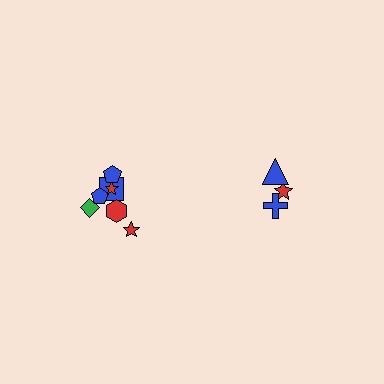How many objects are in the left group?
There are 7 objects.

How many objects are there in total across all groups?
There are 10 objects.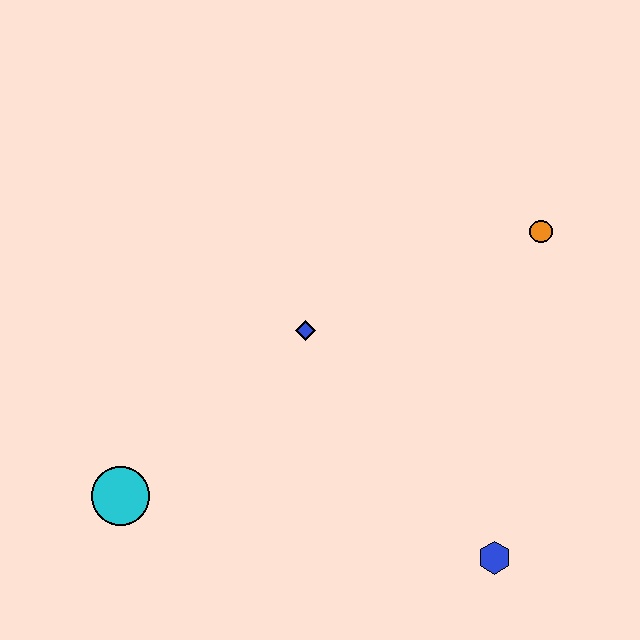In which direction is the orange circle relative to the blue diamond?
The orange circle is to the right of the blue diamond.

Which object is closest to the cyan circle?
The blue diamond is closest to the cyan circle.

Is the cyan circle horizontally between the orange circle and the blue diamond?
No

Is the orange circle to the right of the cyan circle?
Yes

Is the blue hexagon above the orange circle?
No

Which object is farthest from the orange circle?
The cyan circle is farthest from the orange circle.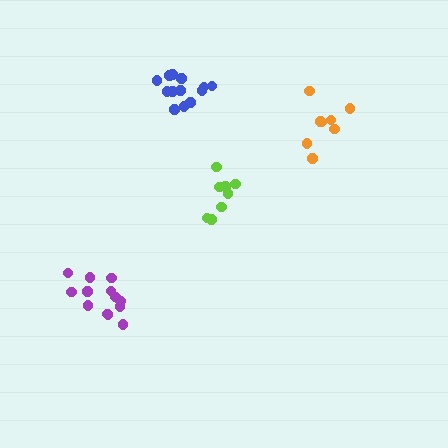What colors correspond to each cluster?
The clusters are colored: lime, blue, orange, purple.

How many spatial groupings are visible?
There are 4 spatial groupings.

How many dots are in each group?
Group 1: 8 dots, Group 2: 13 dots, Group 3: 8 dots, Group 4: 13 dots (42 total).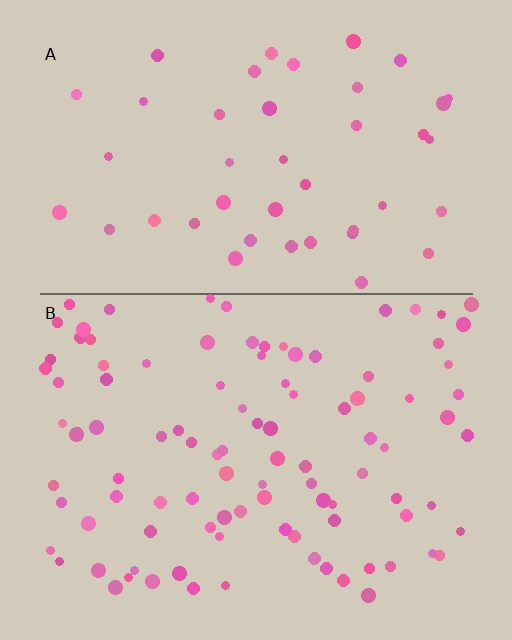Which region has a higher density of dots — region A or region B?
B (the bottom).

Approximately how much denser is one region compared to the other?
Approximately 2.2× — region B over region A.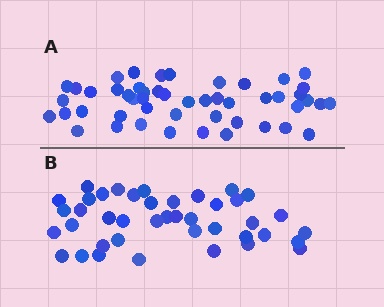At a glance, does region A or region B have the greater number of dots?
Region A (the top region) has more dots.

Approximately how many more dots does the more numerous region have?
Region A has roughly 8 or so more dots than region B.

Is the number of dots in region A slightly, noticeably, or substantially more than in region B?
Region A has only slightly more — the two regions are fairly close. The ratio is roughly 1.2 to 1.